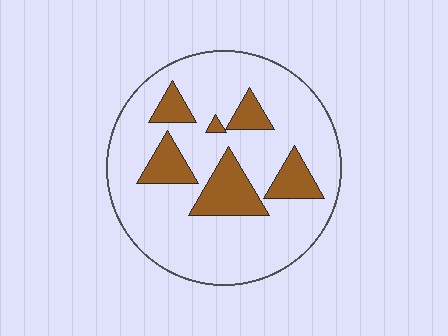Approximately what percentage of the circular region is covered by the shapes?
Approximately 20%.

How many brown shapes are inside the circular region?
6.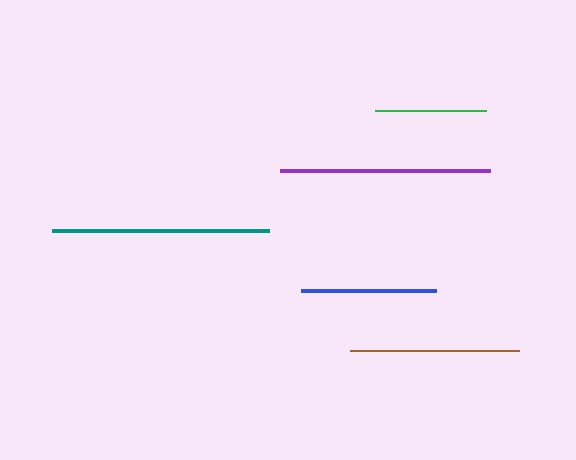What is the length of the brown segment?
The brown segment is approximately 169 pixels long.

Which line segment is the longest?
The teal line is the longest at approximately 217 pixels.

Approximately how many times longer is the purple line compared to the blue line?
The purple line is approximately 1.5 times the length of the blue line.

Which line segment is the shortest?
The green line is the shortest at approximately 111 pixels.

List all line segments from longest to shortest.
From longest to shortest: teal, purple, brown, blue, green.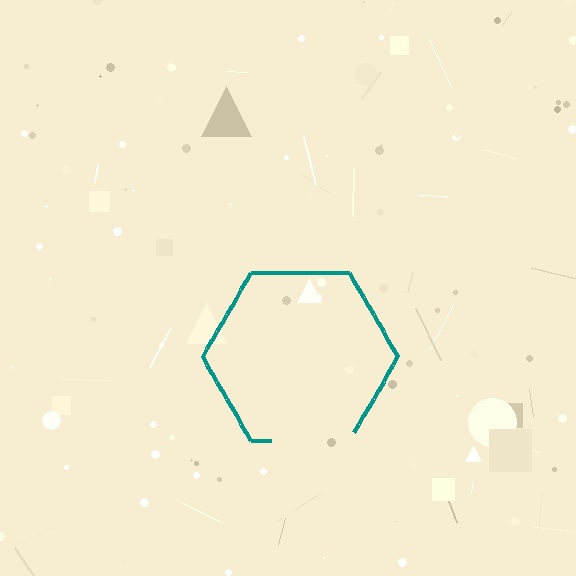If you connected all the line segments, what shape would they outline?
They would outline a hexagon.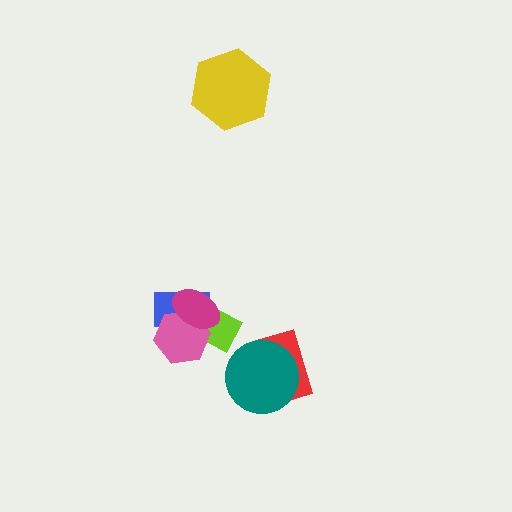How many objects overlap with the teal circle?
1 object overlaps with the teal circle.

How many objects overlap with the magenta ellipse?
3 objects overlap with the magenta ellipse.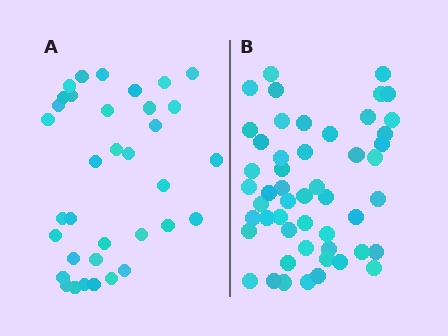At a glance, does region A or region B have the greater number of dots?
Region B (the right region) has more dots.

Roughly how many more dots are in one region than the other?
Region B has approximately 15 more dots than region A.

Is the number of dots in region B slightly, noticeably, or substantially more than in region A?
Region B has substantially more. The ratio is roughly 1.5 to 1.